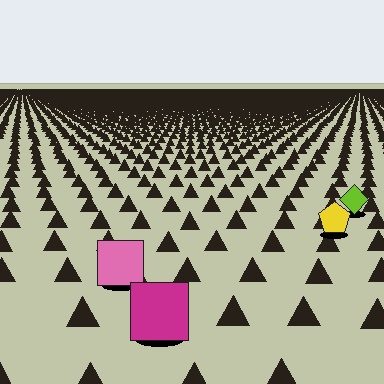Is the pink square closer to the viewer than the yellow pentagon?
Yes. The pink square is closer — you can tell from the texture gradient: the ground texture is coarser near it.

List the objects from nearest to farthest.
From nearest to farthest: the magenta square, the pink square, the yellow pentagon, the lime diamond.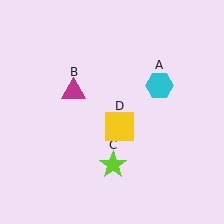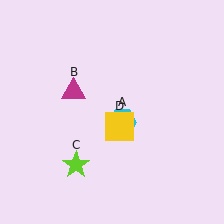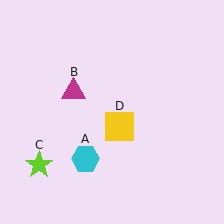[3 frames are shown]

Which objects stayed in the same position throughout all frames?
Magenta triangle (object B) and yellow square (object D) remained stationary.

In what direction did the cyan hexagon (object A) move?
The cyan hexagon (object A) moved down and to the left.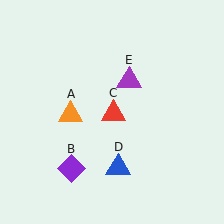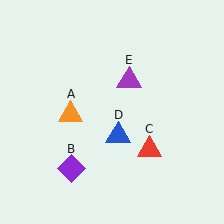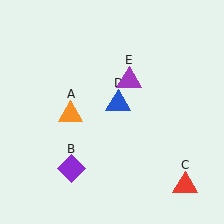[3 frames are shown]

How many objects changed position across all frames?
2 objects changed position: red triangle (object C), blue triangle (object D).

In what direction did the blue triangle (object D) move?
The blue triangle (object D) moved up.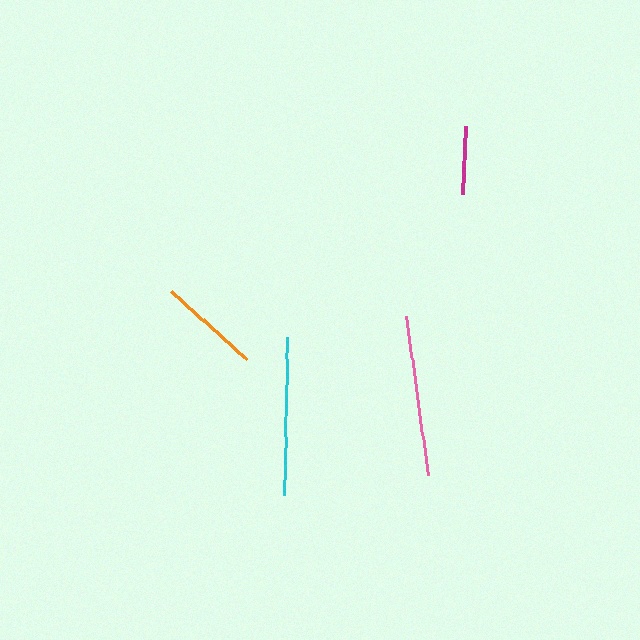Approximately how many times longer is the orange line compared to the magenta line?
The orange line is approximately 1.5 times the length of the magenta line.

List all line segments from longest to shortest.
From longest to shortest: pink, cyan, orange, magenta.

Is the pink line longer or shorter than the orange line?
The pink line is longer than the orange line.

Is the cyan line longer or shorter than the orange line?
The cyan line is longer than the orange line.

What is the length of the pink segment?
The pink segment is approximately 160 pixels long.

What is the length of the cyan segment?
The cyan segment is approximately 158 pixels long.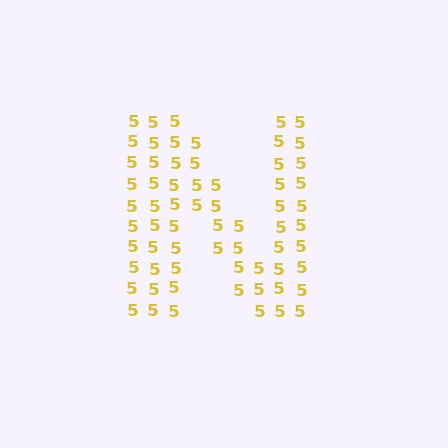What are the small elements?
The small elements are digit 5's.